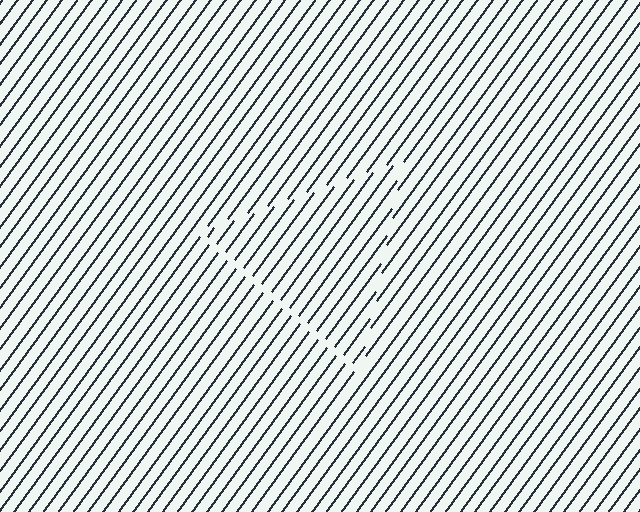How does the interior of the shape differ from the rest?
The interior of the shape contains the same grating, shifted by half a period — the contour is defined by the phase discontinuity where line-ends from the inner and outer gratings abut.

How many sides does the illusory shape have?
3 sides — the line-ends trace a triangle.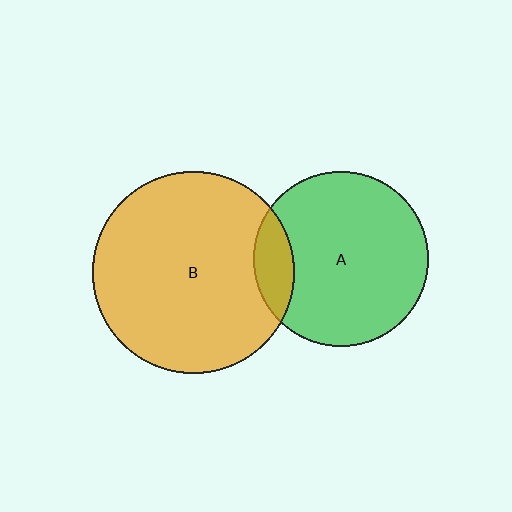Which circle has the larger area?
Circle B (orange).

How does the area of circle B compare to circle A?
Approximately 1.3 times.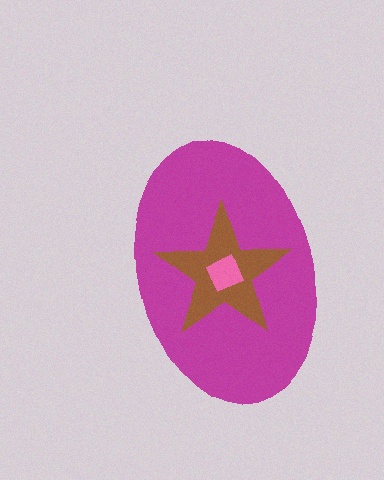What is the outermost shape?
The magenta ellipse.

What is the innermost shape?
The pink diamond.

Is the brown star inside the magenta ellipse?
Yes.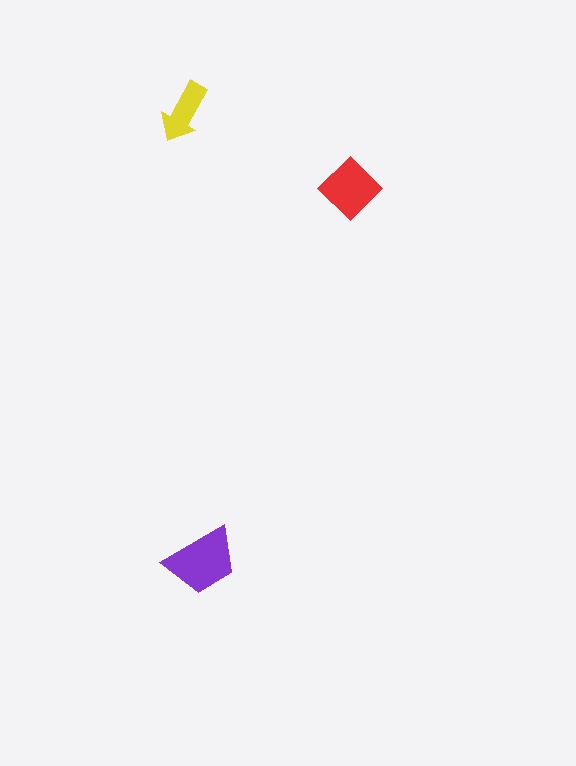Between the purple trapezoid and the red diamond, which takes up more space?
The purple trapezoid.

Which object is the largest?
The purple trapezoid.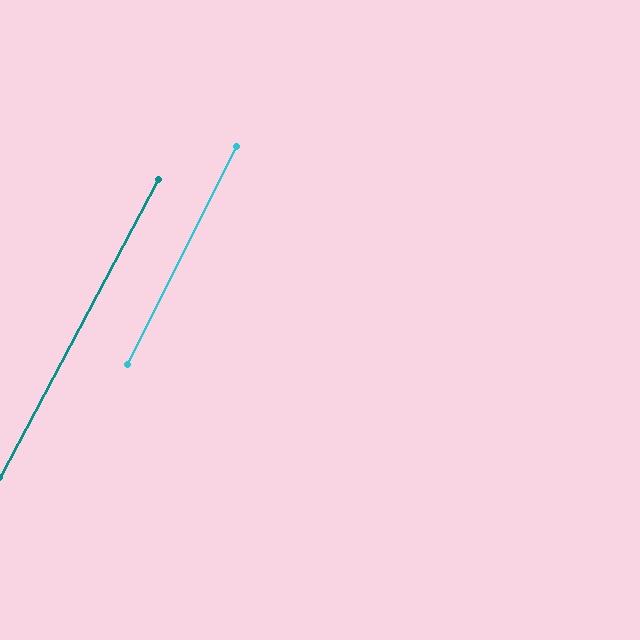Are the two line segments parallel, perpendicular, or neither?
Parallel — their directions differ by only 1.4°.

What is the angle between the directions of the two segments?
Approximately 1 degree.